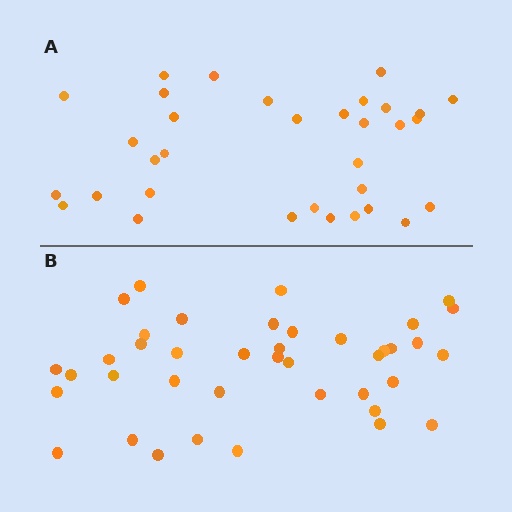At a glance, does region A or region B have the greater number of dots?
Region B (the bottom region) has more dots.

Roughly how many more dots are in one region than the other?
Region B has roughly 8 or so more dots than region A.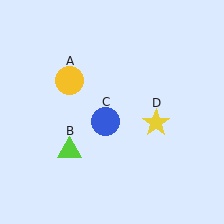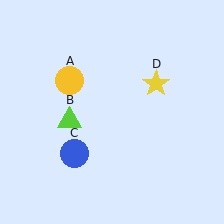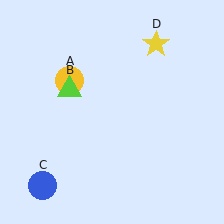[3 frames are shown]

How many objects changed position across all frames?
3 objects changed position: lime triangle (object B), blue circle (object C), yellow star (object D).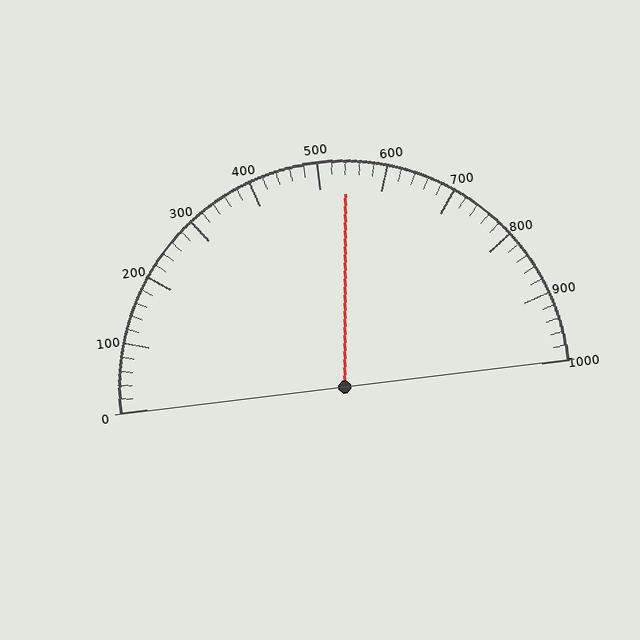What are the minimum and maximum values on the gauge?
The gauge ranges from 0 to 1000.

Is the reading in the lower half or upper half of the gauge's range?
The reading is in the upper half of the range (0 to 1000).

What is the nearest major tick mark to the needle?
The nearest major tick mark is 500.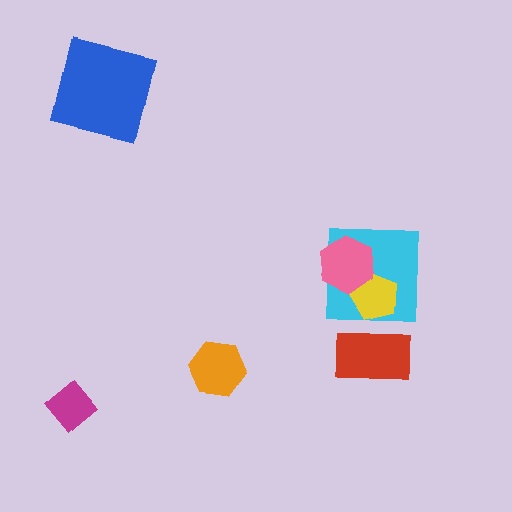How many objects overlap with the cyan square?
2 objects overlap with the cyan square.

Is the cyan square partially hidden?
Yes, it is partially covered by another shape.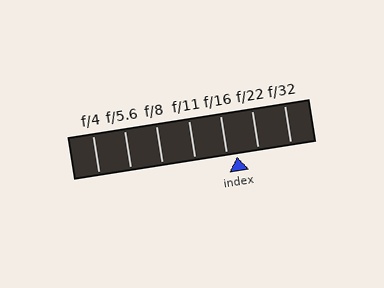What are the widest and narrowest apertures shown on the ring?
The widest aperture shown is f/4 and the narrowest is f/32.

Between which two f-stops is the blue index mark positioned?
The index mark is between f/16 and f/22.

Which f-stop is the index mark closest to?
The index mark is closest to f/16.